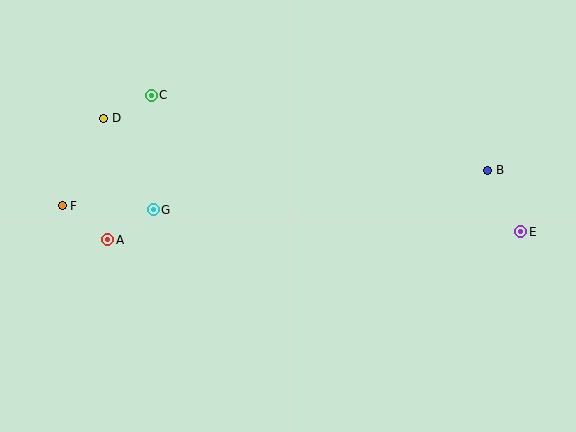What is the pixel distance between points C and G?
The distance between C and G is 114 pixels.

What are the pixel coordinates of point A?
Point A is at (108, 240).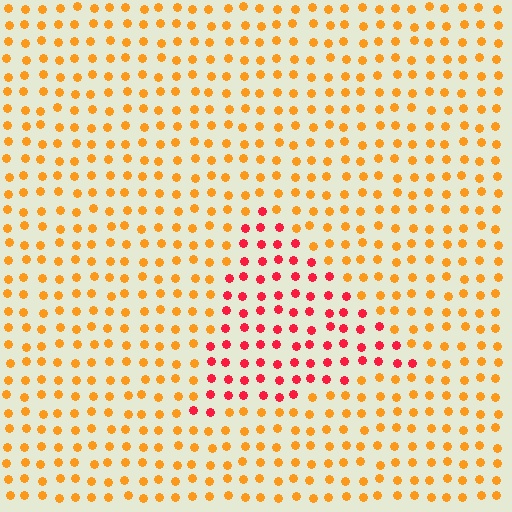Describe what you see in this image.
The image is filled with small orange elements in a uniform arrangement. A triangle-shaped region is visible where the elements are tinted to a slightly different hue, forming a subtle color boundary.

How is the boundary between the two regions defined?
The boundary is defined purely by a slight shift in hue (about 44 degrees). Spacing, size, and orientation are identical on both sides.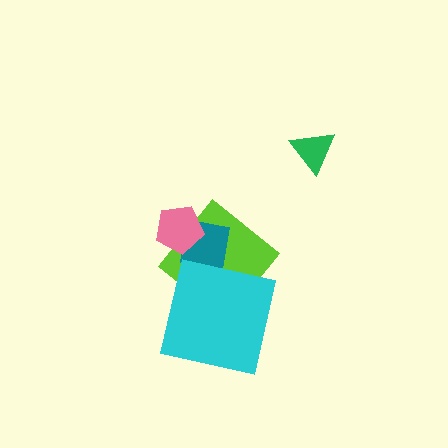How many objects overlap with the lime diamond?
3 objects overlap with the lime diamond.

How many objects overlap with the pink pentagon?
2 objects overlap with the pink pentagon.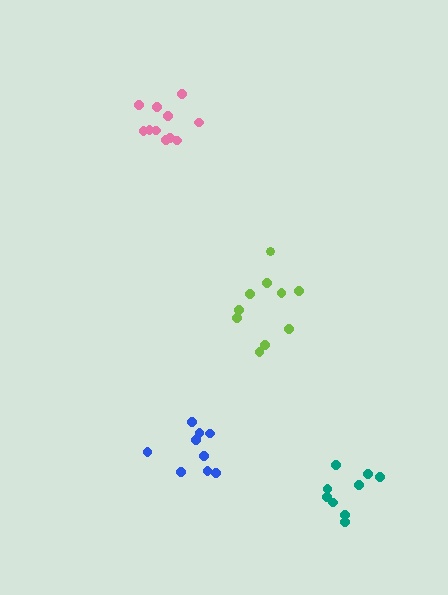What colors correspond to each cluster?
The clusters are colored: lime, blue, pink, teal.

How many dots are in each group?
Group 1: 10 dots, Group 2: 9 dots, Group 3: 11 dots, Group 4: 9 dots (39 total).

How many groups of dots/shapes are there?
There are 4 groups.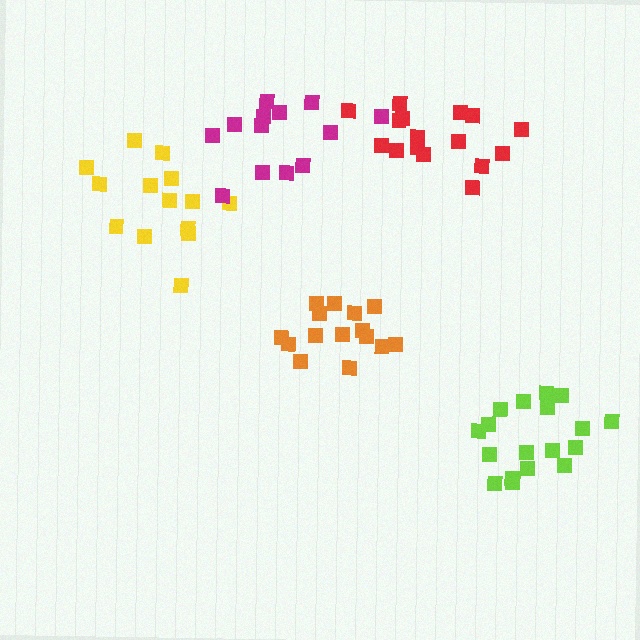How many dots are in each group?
Group 1: 14 dots, Group 2: 16 dots, Group 3: 18 dots, Group 4: 13 dots, Group 5: 15 dots (76 total).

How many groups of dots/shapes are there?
There are 5 groups.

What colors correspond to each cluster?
The clusters are colored: yellow, red, lime, magenta, orange.